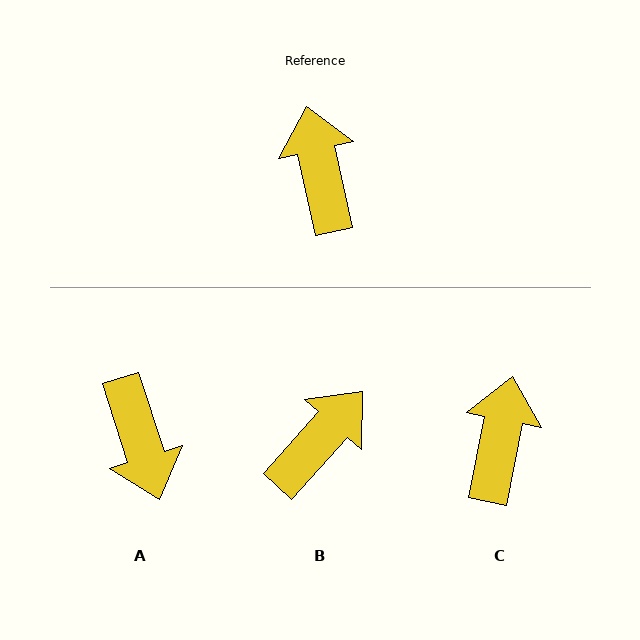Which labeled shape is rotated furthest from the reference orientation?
A, about 175 degrees away.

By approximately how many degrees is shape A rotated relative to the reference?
Approximately 175 degrees clockwise.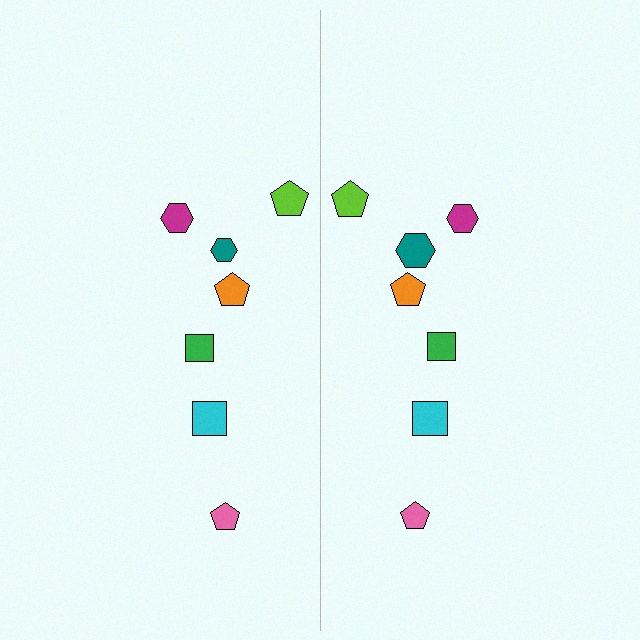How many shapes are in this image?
There are 14 shapes in this image.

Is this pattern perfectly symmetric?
No, the pattern is not perfectly symmetric. The teal hexagon on the right side has a different size than its mirror counterpart.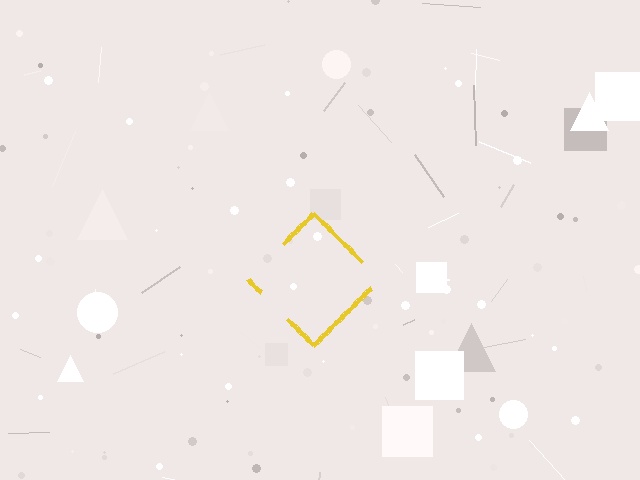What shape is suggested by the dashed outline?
The dashed outline suggests a diamond.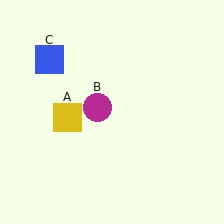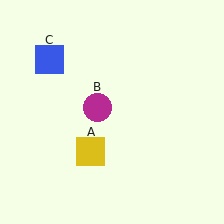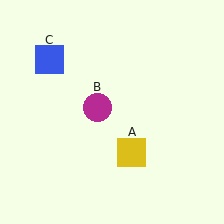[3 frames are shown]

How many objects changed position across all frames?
1 object changed position: yellow square (object A).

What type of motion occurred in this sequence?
The yellow square (object A) rotated counterclockwise around the center of the scene.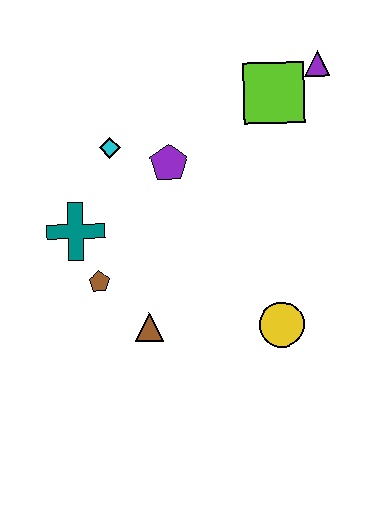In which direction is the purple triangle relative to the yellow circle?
The purple triangle is above the yellow circle.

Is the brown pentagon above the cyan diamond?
No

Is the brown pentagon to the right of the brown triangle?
No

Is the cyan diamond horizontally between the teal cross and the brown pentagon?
No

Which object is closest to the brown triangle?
The brown pentagon is closest to the brown triangle.